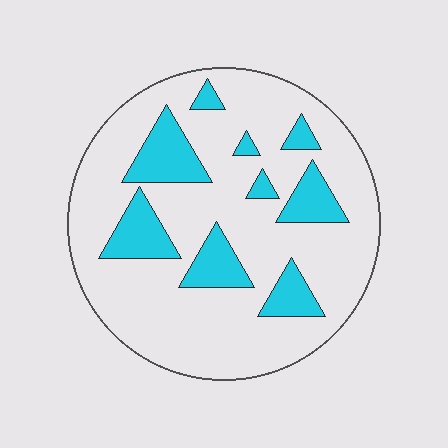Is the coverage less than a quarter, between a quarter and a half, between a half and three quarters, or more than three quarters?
Less than a quarter.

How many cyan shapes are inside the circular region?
9.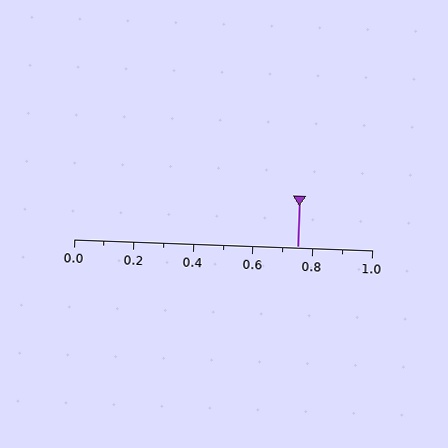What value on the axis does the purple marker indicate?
The marker indicates approximately 0.75.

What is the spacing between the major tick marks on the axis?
The major ticks are spaced 0.2 apart.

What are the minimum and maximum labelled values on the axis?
The axis runs from 0.0 to 1.0.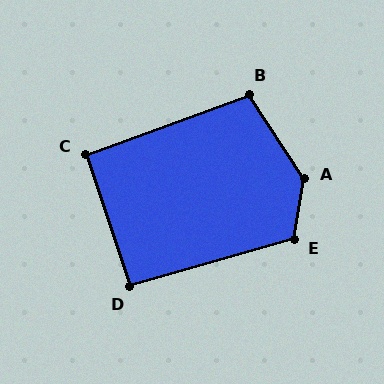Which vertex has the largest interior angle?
A, at approximately 138 degrees.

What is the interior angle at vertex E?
Approximately 115 degrees (obtuse).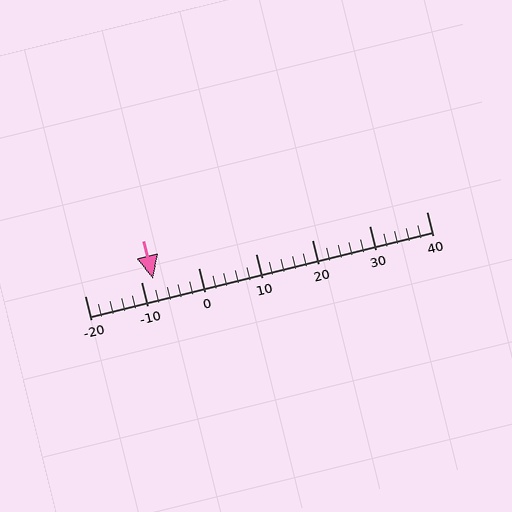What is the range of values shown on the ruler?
The ruler shows values from -20 to 40.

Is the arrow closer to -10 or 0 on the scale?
The arrow is closer to -10.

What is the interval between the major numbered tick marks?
The major tick marks are spaced 10 units apart.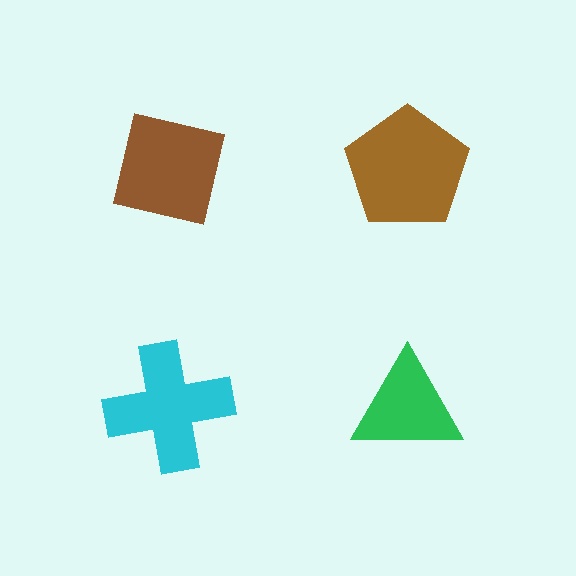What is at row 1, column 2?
A brown pentagon.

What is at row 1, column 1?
A brown square.